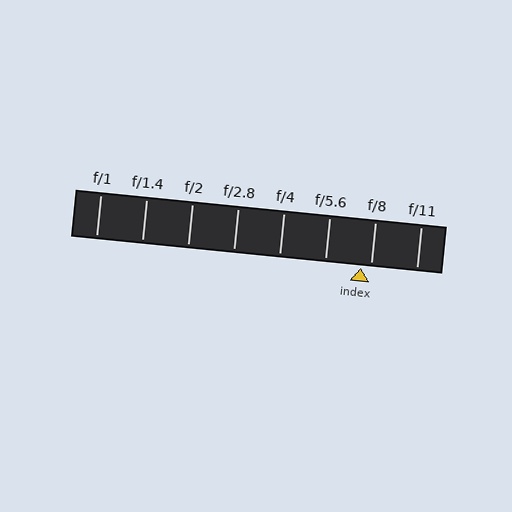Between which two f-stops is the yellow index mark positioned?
The index mark is between f/5.6 and f/8.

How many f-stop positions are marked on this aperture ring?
There are 8 f-stop positions marked.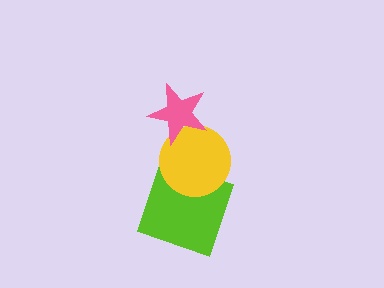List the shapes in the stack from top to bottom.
From top to bottom: the pink star, the yellow circle, the lime square.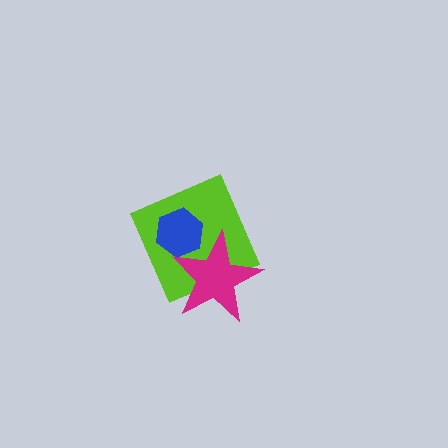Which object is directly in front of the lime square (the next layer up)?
The magenta star is directly in front of the lime square.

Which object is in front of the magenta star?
The blue hexagon is in front of the magenta star.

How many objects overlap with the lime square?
2 objects overlap with the lime square.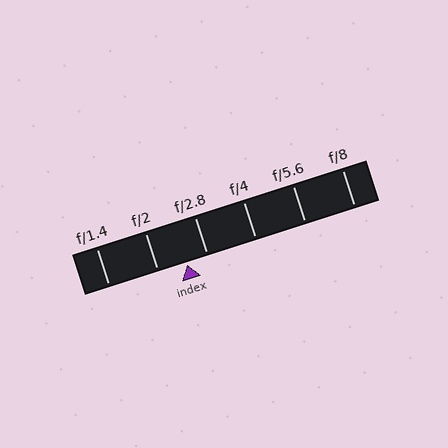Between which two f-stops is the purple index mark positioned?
The index mark is between f/2 and f/2.8.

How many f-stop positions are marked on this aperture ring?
There are 6 f-stop positions marked.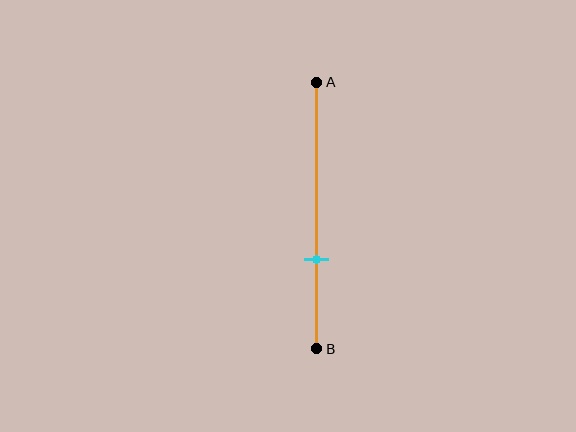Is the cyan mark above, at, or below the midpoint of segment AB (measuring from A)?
The cyan mark is below the midpoint of segment AB.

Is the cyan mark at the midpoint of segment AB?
No, the mark is at about 65% from A, not at the 50% midpoint.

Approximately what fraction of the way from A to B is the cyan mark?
The cyan mark is approximately 65% of the way from A to B.